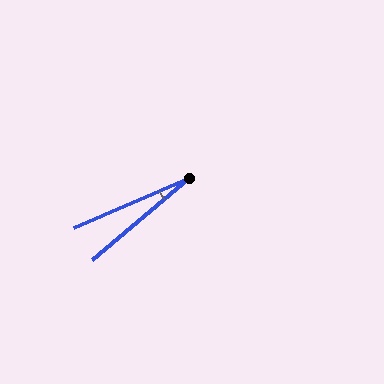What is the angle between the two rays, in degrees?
Approximately 17 degrees.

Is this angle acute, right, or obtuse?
It is acute.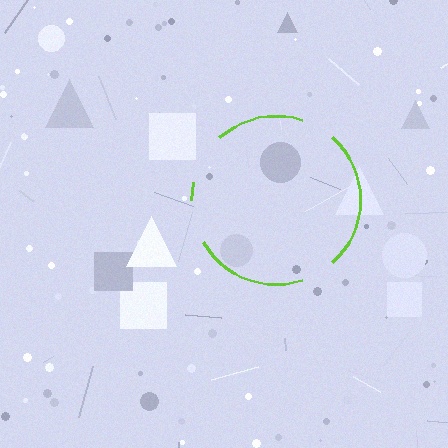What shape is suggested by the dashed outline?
The dashed outline suggests a circle.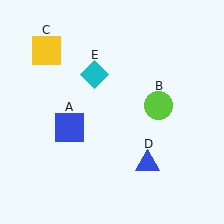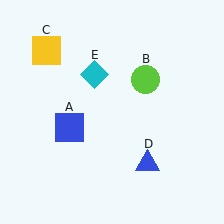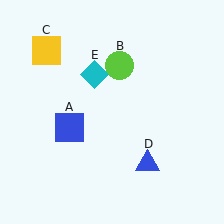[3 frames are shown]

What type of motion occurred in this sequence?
The lime circle (object B) rotated counterclockwise around the center of the scene.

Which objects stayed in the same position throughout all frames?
Blue square (object A) and yellow square (object C) and blue triangle (object D) and cyan diamond (object E) remained stationary.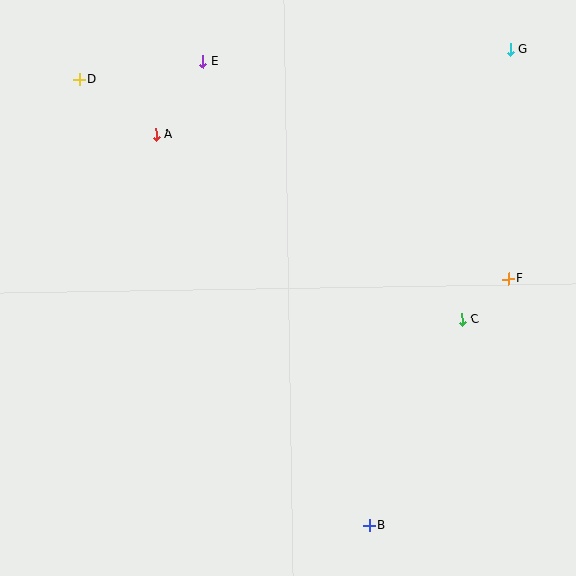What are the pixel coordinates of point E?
Point E is at (203, 62).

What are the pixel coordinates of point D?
Point D is at (79, 79).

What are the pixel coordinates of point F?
Point F is at (508, 279).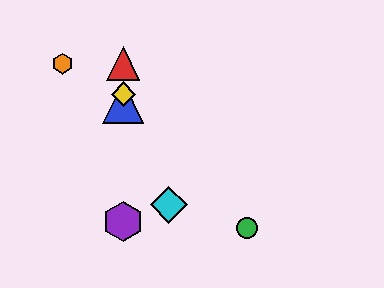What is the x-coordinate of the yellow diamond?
The yellow diamond is at x≈123.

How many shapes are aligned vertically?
4 shapes (the red triangle, the blue triangle, the yellow diamond, the purple hexagon) are aligned vertically.